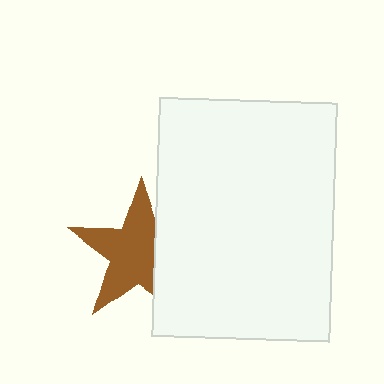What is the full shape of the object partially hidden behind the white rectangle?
The partially hidden object is a brown star.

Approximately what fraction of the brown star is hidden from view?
Roughly 32% of the brown star is hidden behind the white rectangle.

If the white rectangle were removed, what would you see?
You would see the complete brown star.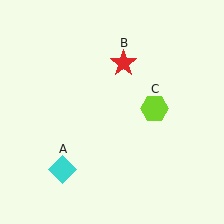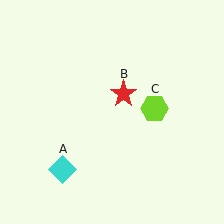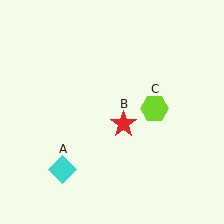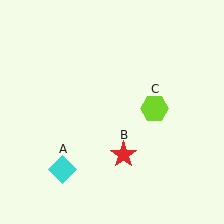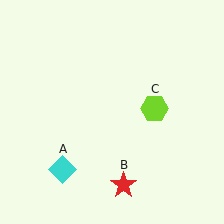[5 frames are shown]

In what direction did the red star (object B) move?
The red star (object B) moved down.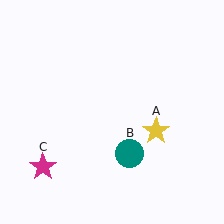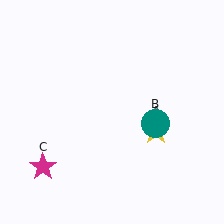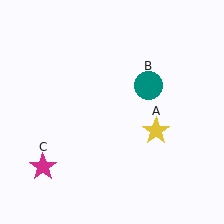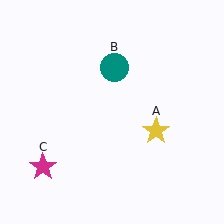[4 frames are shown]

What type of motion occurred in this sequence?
The teal circle (object B) rotated counterclockwise around the center of the scene.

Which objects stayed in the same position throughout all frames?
Yellow star (object A) and magenta star (object C) remained stationary.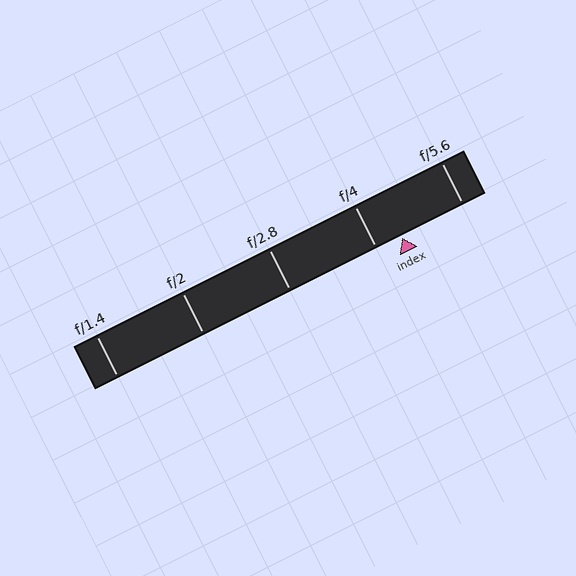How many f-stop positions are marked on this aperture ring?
There are 5 f-stop positions marked.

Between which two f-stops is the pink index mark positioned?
The index mark is between f/4 and f/5.6.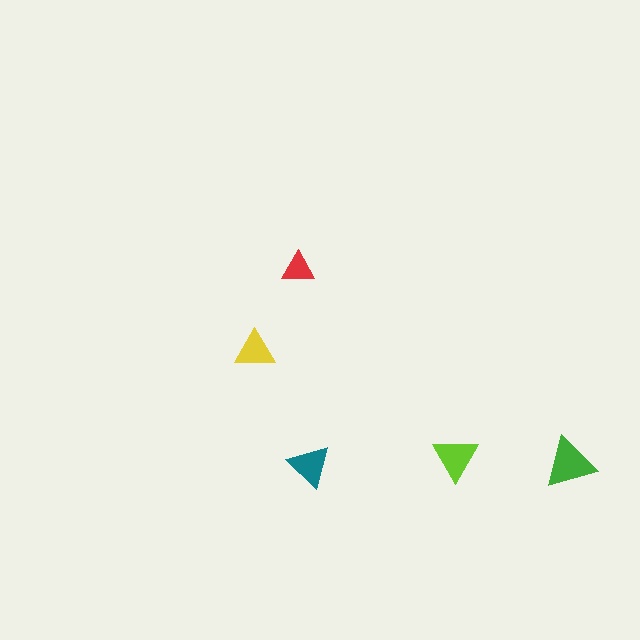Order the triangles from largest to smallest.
the green one, the lime one, the teal one, the yellow one, the red one.